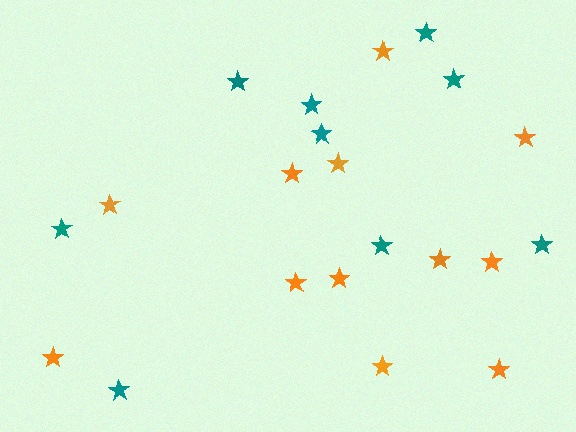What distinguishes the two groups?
There are 2 groups: one group of orange stars (12) and one group of teal stars (9).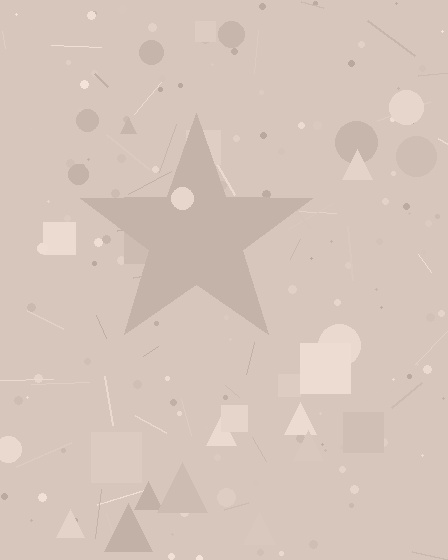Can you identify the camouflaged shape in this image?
The camouflaged shape is a star.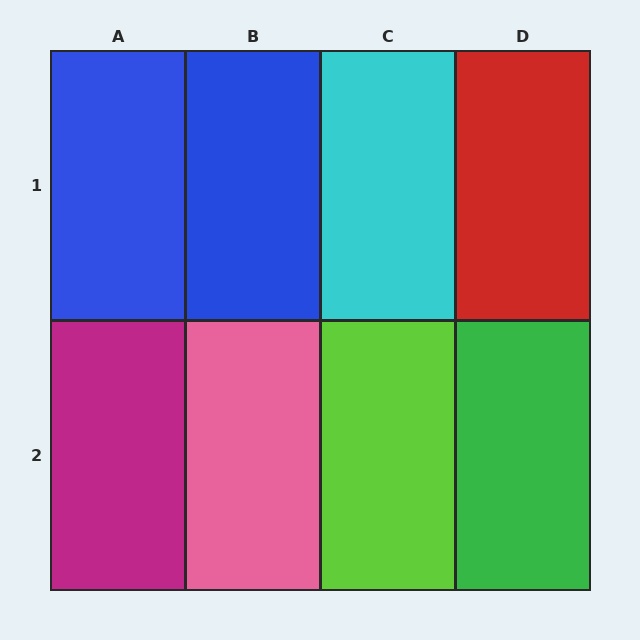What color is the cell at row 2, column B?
Pink.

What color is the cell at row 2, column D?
Green.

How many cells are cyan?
1 cell is cyan.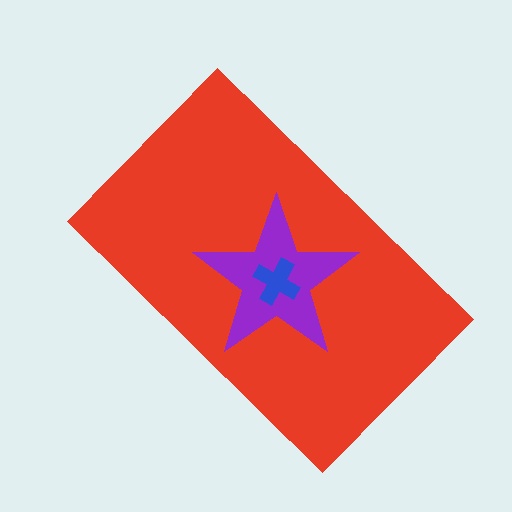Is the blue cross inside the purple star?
Yes.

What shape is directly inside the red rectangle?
The purple star.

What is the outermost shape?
The red rectangle.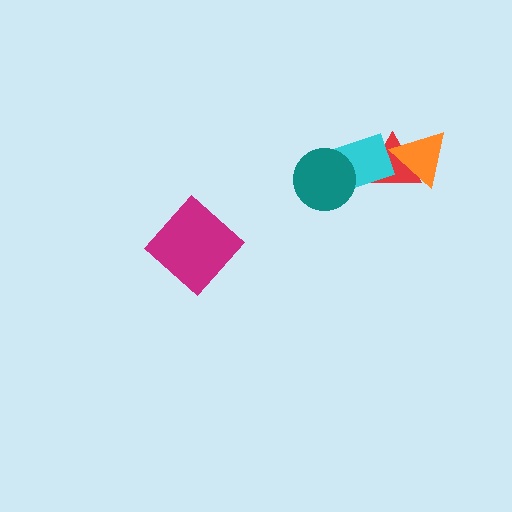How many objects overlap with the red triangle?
2 objects overlap with the red triangle.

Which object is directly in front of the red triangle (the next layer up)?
The orange triangle is directly in front of the red triangle.